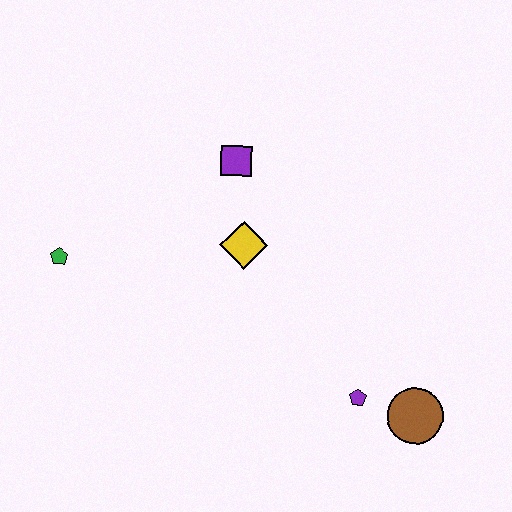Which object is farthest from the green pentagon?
The brown circle is farthest from the green pentagon.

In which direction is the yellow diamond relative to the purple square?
The yellow diamond is below the purple square.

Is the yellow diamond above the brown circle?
Yes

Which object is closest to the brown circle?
The purple pentagon is closest to the brown circle.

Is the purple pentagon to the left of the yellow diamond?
No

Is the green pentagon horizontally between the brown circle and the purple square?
No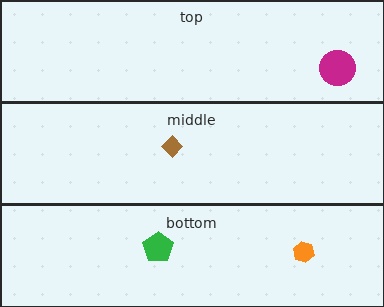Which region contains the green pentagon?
The bottom region.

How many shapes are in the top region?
1.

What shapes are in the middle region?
The brown diamond.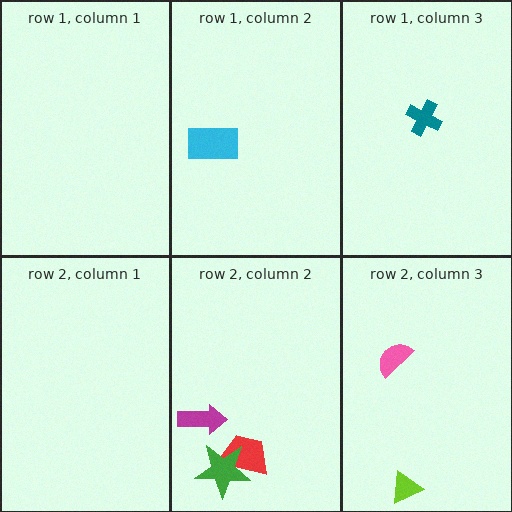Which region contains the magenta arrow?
The row 2, column 2 region.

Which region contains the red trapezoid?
The row 2, column 2 region.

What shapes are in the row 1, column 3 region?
The teal cross.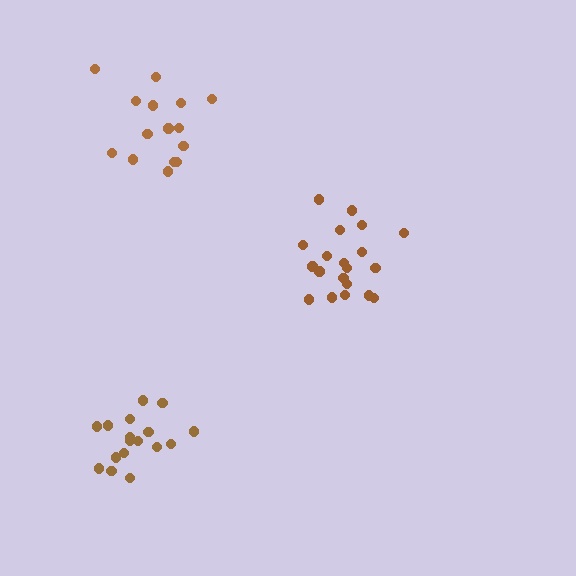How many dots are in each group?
Group 1: 20 dots, Group 2: 17 dots, Group 3: 15 dots (52 total).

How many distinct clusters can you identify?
There are 3 distinct clusters.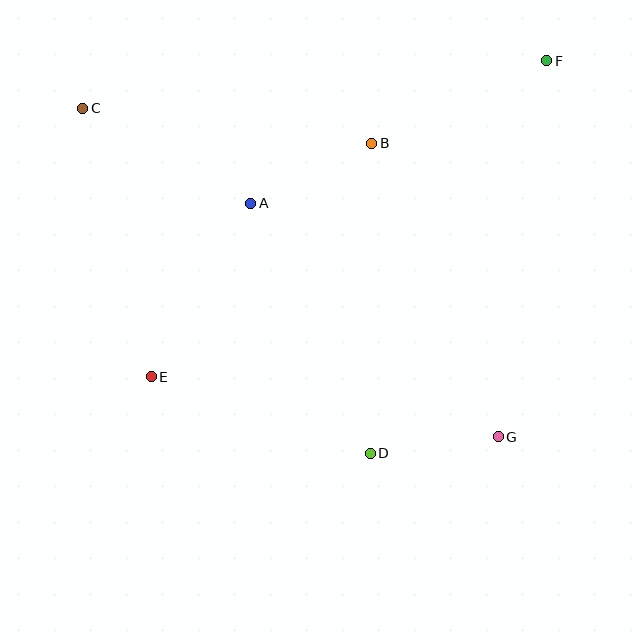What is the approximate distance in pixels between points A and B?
The distance between A and B is approximately 135 pixels.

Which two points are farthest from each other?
Points C and G are farthest from each other.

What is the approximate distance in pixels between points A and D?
The distance between A and D is approximately 277 pixels.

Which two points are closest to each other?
Points D and G are closest to each other.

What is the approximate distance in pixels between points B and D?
The distance between B and D is approximately 310 pixels.